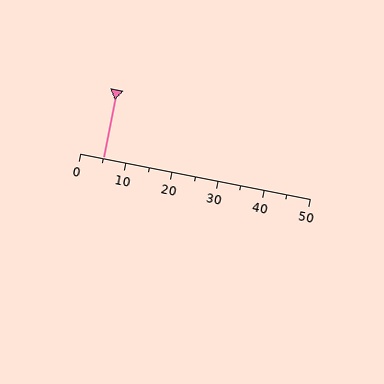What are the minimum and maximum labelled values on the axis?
The axis runs from 0 to 50.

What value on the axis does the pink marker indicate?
The marker indicates approximately 5.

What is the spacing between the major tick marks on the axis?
The major ticks are spaced 10 apart.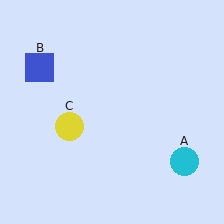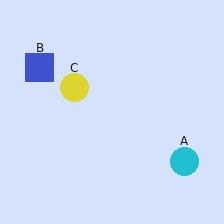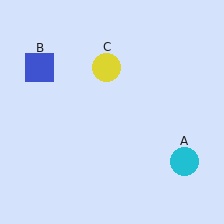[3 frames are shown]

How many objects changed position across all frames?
1 object changed position: yellow circle (object C).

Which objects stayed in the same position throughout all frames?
Cyan circle (object A) and blue square (object B) remained stationary.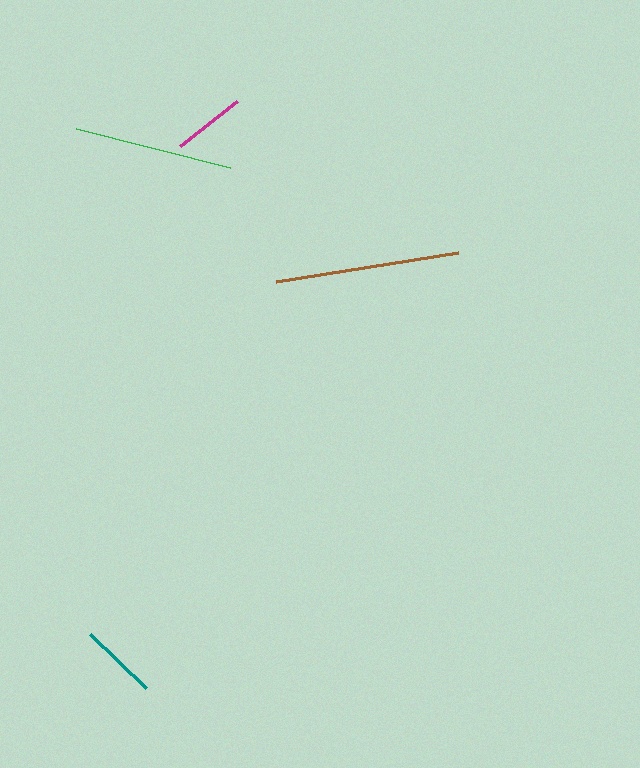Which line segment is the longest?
The brown line is the longest at approximately 184 pixels.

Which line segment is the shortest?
The magenta line is the shortest at approximately 72 pixels.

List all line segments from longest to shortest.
From longest to shortest: brown, green, teal, magenta.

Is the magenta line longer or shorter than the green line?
The green line is longer than the magenta line.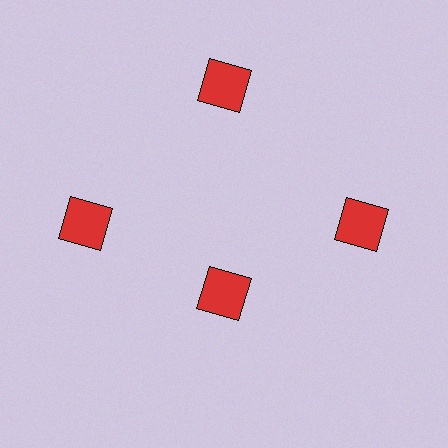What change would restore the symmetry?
The symmetry would be restored by moving it outward, back onto the ring so that all 4 squares sit at equal angles and equal distance from the center.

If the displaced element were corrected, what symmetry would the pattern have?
It would have 4-fold rotational symmetry — the pattern would map onto itself every 90 degrees.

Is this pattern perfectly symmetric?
No. The 4 red squares are arranged in a ring, but one element near the 6 o'clock position is pulled inward toward the center, breaking the 4-fold rotational symmetry.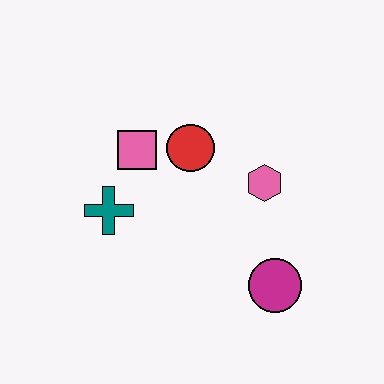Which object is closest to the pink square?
The red circle is closest to the pink square.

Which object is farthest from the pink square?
The magenta circle is farthest from the pink square.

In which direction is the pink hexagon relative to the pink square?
The pink hexagon is to the right of the pink square.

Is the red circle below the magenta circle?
No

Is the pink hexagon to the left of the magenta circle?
Yes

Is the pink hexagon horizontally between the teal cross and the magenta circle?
Yes